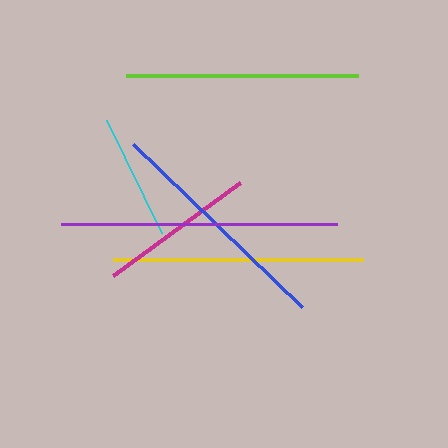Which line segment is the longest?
The purple line is the longest at approximately 276 pixels.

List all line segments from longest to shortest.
From longest to shortest: purple, yellow, blue, lime, magenta, cyan.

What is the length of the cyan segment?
The cyan segment is approximately 125 pixels long.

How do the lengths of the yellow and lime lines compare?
The yellow and lime lines are approximately the same length.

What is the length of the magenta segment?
The magenta segment is approximately 157 pixels long.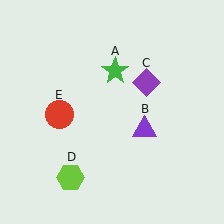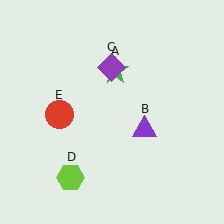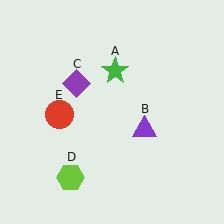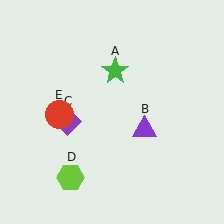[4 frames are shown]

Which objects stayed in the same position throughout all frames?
Green star (object A) and purple triangle (object B) and lime hexagon (object D) and red circle (object E) remained stationary.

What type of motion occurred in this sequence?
The purple diamond (object C) rotated counterclockwise around the center of the scene.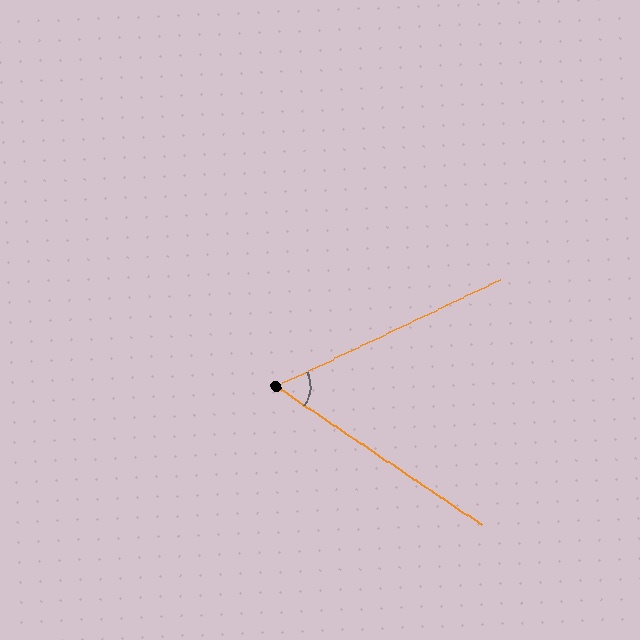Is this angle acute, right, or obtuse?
It is acute.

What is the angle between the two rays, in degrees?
Approximately 59 degrees.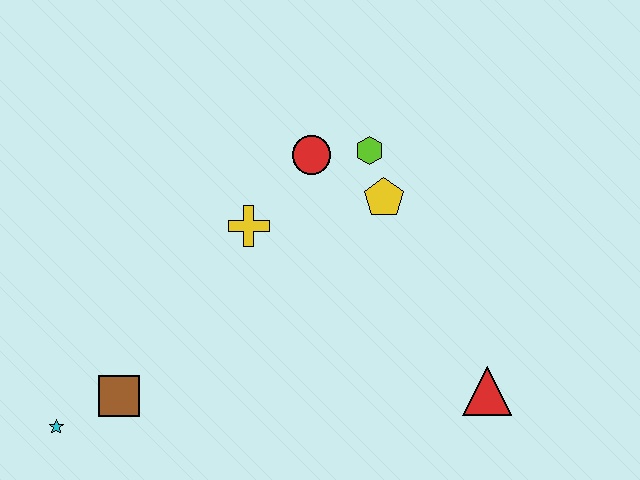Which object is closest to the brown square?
The cyan star is closest to the brown square.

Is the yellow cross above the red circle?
No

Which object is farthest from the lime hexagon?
The cyan star is farthest from the lime hexagon.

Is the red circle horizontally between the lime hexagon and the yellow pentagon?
No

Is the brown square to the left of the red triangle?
Yes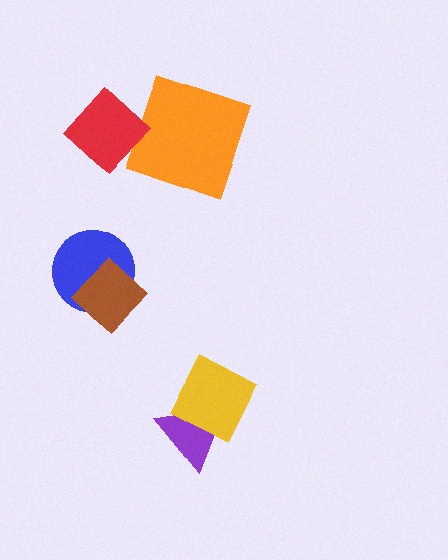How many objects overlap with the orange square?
0 objects overlap with the orange square.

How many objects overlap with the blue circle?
1 object overlaps with the blue circle.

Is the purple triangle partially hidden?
Yes, it is partially covered by another shape.